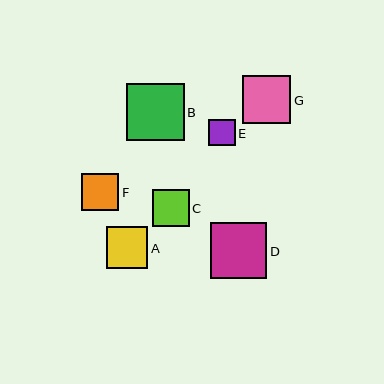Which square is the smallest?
Square E is the smallest with a size of approximately 26 pixels.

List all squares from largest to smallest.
From largest to smallest: B, D, G, A, C, F, E.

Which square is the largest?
Square B is the largest with a size of approximately 57 pixels.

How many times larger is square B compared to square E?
Square B is approximately 2.2 times the size of square E.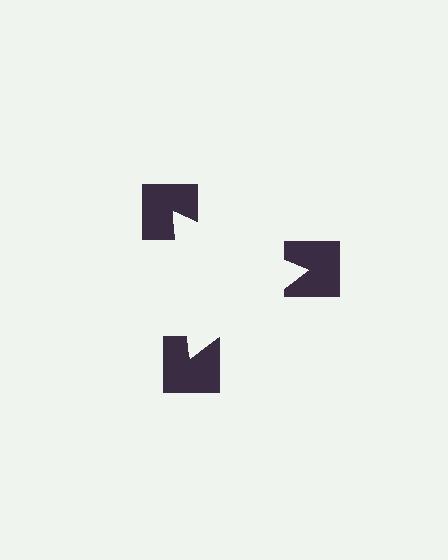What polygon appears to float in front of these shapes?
An illusory triangle — its edges are inferred from the aligned wedge cuts in the notched squares, not physically drawn.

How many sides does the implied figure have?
3 sides.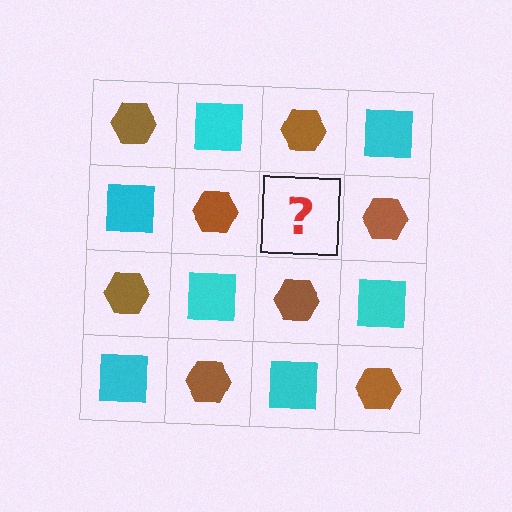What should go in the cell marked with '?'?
The missing cell should contain a cyan square.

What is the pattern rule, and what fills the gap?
The rule is that it alternates brown hexagon and cyan square in a checkerboard pattern. The gap should be filled with a cyan square.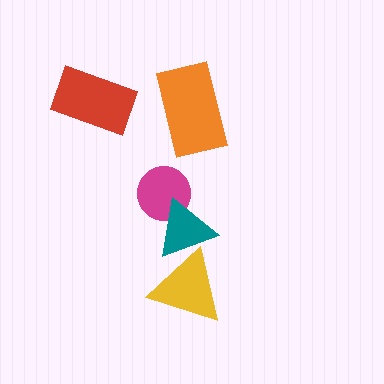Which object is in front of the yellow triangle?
The teal triangle is in front of the yellow triangle.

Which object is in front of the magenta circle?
The teal triangle is in front of the magenta circle.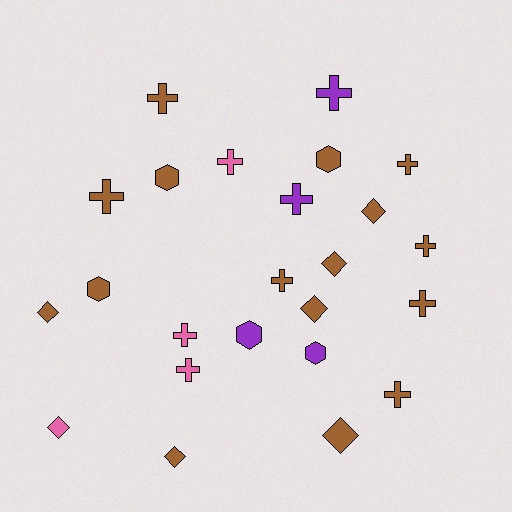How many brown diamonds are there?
There are 6 brown diamonds.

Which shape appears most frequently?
Cross, with 12 objects.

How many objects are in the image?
There are 24 objects.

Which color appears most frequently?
Brown, with 16 objects.